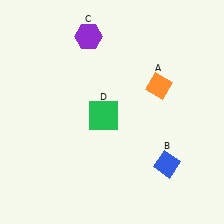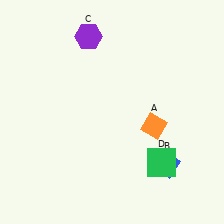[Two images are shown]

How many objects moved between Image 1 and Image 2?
2 objects moved between the two images.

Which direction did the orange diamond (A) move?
The orange diamond (A) moved down.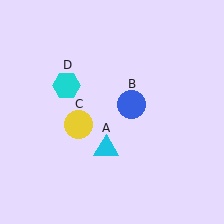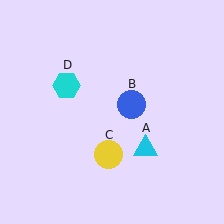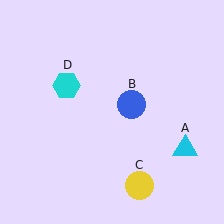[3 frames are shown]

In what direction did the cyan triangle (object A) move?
The cyan triangle (object A) moved right.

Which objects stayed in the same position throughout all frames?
Blue circle (object B) and cyan hexagon (object D) remained stationary.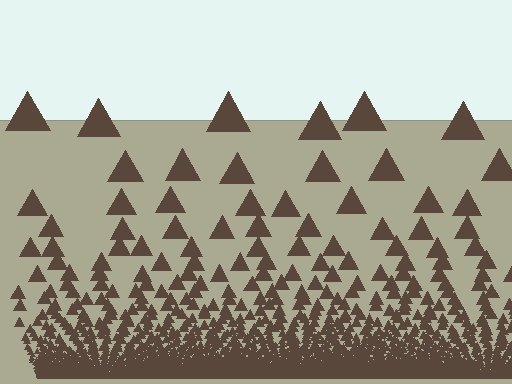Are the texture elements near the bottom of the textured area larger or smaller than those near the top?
Smaller. The gradient is inverted — elements near the bottom are smaller and denser.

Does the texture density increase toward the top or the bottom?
Density increases toward the bottom.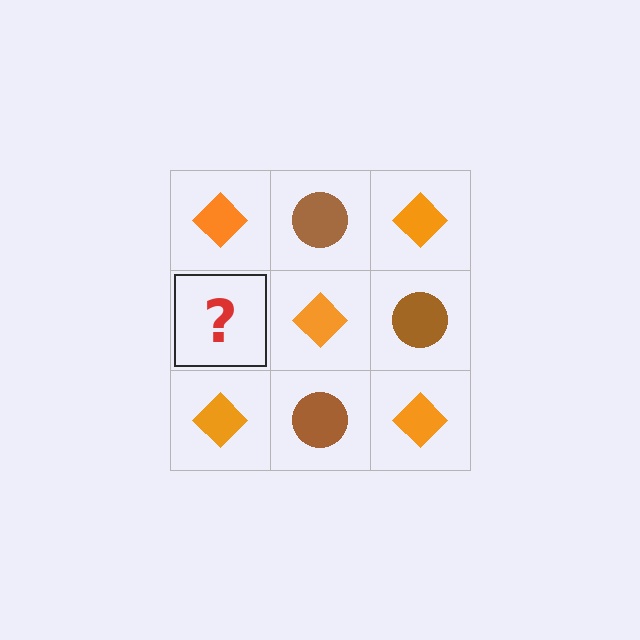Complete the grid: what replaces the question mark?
The question mark should be replaced with a brown circle.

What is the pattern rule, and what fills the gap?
The rule is that it alternates orange diamond and brown circle in a checkerboard pattern. The gap should be filled with a brown circle.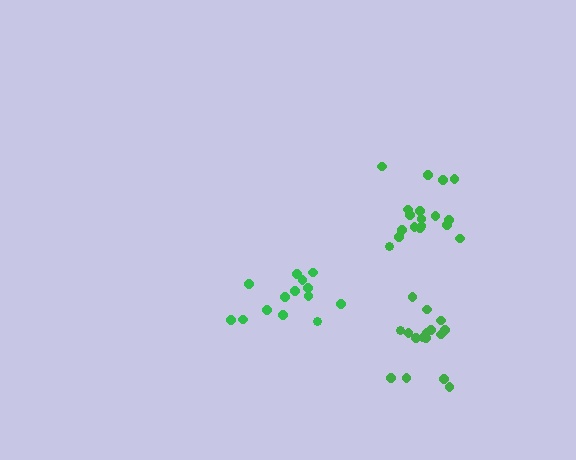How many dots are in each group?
Group 1: 14 dots, Group 2: 18 dots, Group 3: 16 dots (48 total).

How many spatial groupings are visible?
There are 3 spatial groupings.